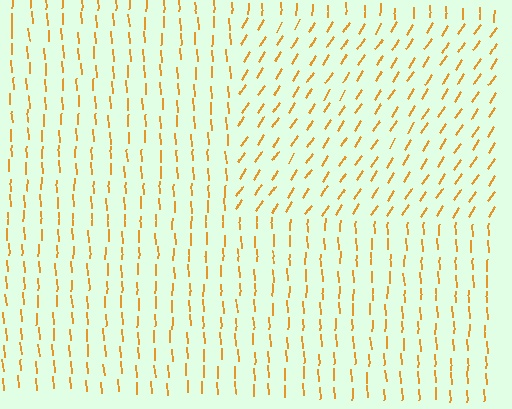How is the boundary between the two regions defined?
The boundary is defined purely by a change in line orientation (approximately 36 degrees difference). All lines are the same color and thickness.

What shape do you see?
I see a rectangle.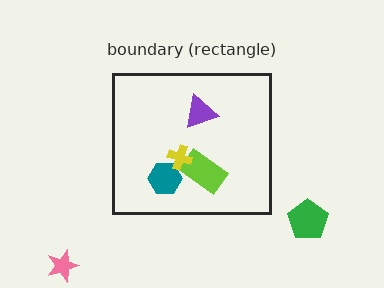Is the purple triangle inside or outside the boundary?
Inside.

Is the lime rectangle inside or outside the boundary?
Inside.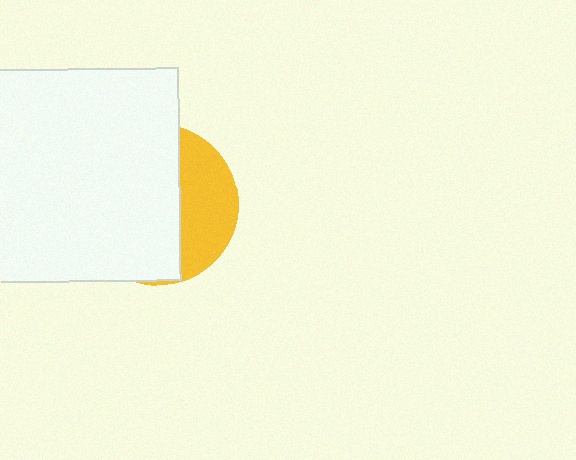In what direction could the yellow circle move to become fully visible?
The yellow circle could move right. That would shift it out from behind the white square entirely.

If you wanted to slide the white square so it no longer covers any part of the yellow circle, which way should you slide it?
Slide it left — that is the most direct way to separate the two shapes.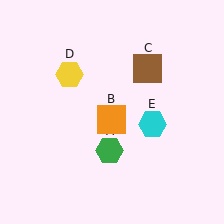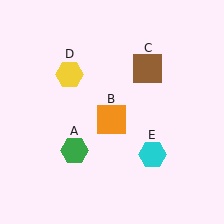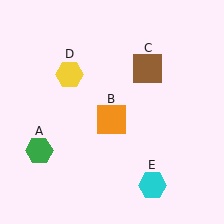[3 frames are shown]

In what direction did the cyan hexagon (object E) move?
The cyan hexagon (object E) moved down.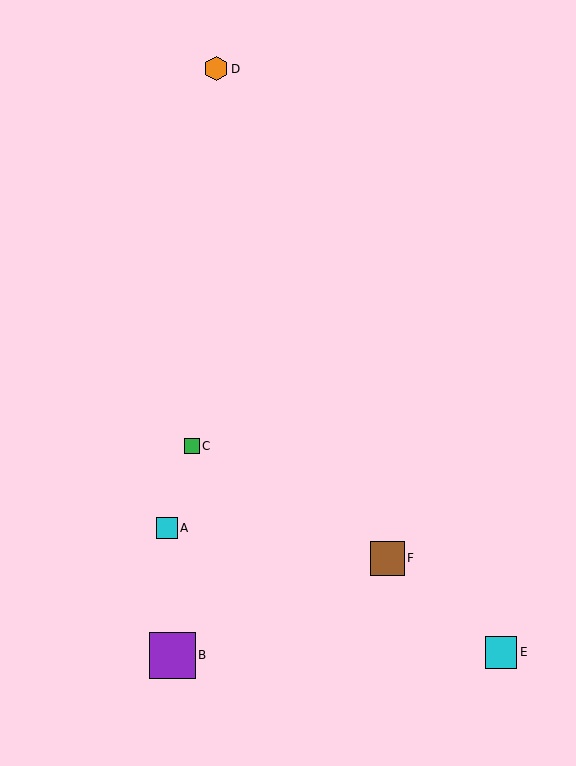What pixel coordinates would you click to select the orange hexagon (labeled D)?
Click at (216, 69) to select the orange hexagon D.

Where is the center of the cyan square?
The center of the cyan square is at (501, 652).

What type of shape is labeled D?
Shape D is an orange hexagon.